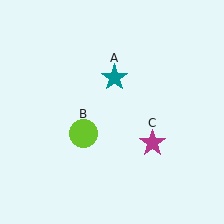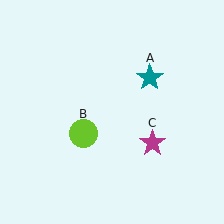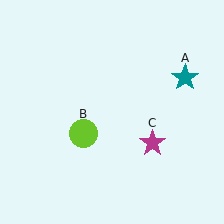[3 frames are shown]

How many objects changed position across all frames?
1 object changed position: teal star (object A).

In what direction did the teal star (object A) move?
The teal star (object A) moved right.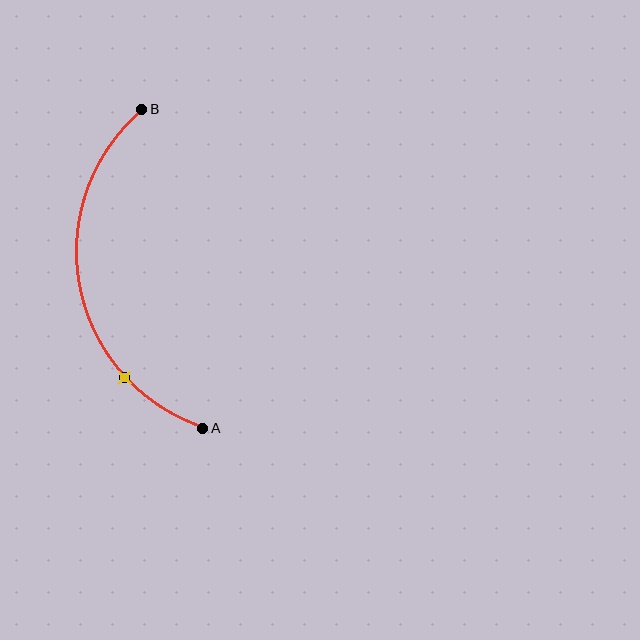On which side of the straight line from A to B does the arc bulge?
The arc bulges to the left of the straight line connecting A and B.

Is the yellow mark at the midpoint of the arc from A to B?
No. The yellow mark lies on the arc but is closer to endpoint A. The arc midpoint would be at the point on the curve equidistant along the arc from both A and B.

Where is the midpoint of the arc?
The arc midpoint is the point on the curve farthest from the straight line joining A and B. It sits to the left of that line.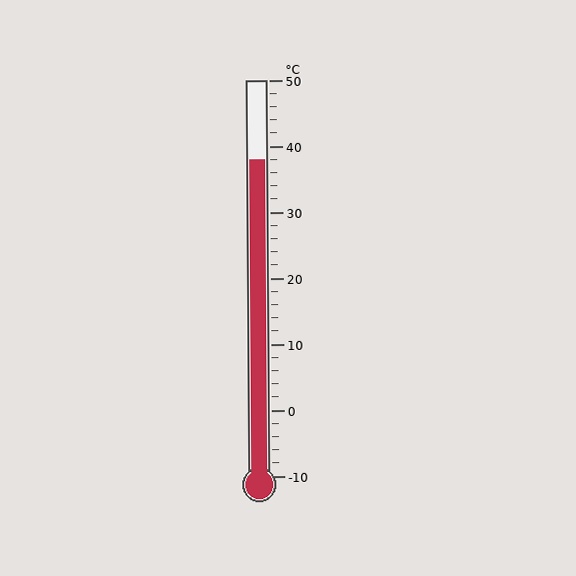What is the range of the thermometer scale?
The thermometer scale ranges from -10°C to 50°C.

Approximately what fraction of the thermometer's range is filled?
The thermometer is filled to approximately 80% of its range.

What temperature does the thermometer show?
The thermometer shows approximately 38°C.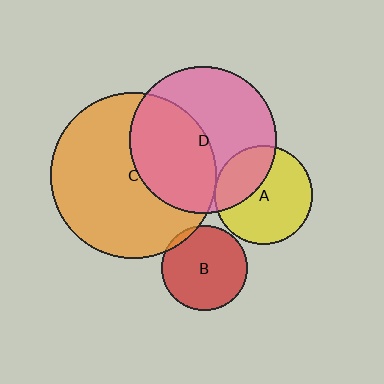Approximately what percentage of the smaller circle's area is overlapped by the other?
Approximately 45%.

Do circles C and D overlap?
Yes.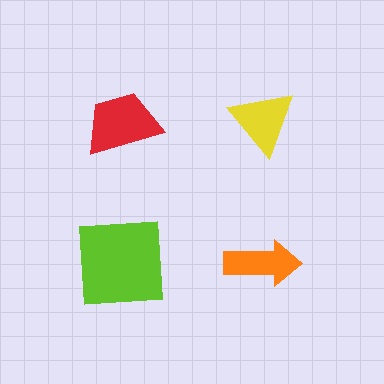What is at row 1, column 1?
A red trapezoid.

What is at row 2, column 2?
An orange arrow.